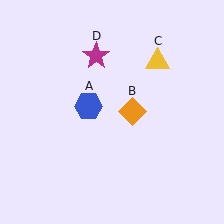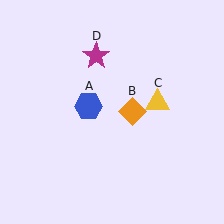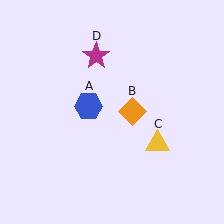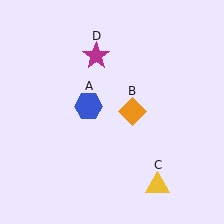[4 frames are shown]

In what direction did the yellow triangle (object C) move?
The yellow triangle (object C) moved down.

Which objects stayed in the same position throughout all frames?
Blue hexagon (object A) and orange diamond (object B) and magenta star (object D) remained stationary.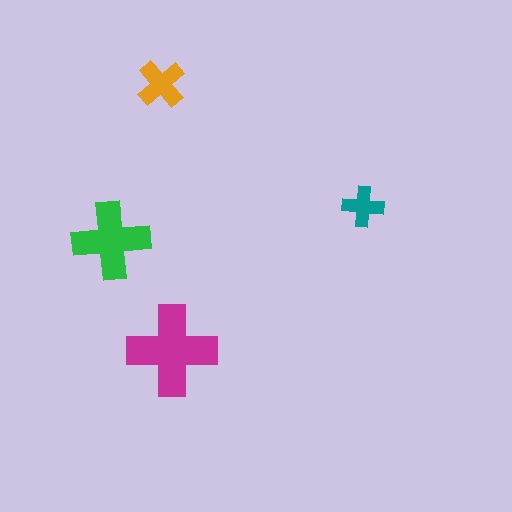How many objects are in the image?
There are 4 objects in the image.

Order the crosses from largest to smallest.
the magenta one, the green one, the orange one, the teal one.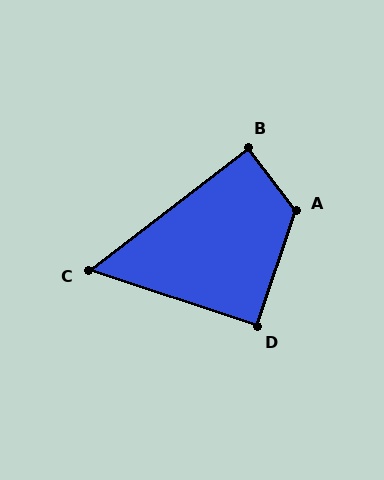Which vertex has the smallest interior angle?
C, at approximately 56 degrees.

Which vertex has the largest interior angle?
A, at approximately 124 degrees.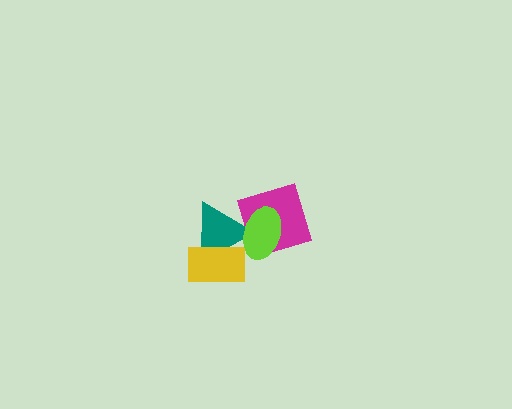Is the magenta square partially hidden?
Yes, it is partially covered by another shape.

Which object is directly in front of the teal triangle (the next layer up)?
The magenta square is directly in front of the teal triangle.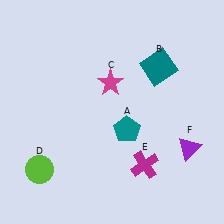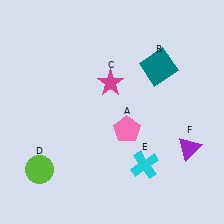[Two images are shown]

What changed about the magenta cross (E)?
In Image 1, E is magenta. In Image 2, it changed to cyan.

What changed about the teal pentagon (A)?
In Image 1, A is teal. In Image 2, it changed to pink.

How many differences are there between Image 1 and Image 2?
There are 2 differences between the two images.